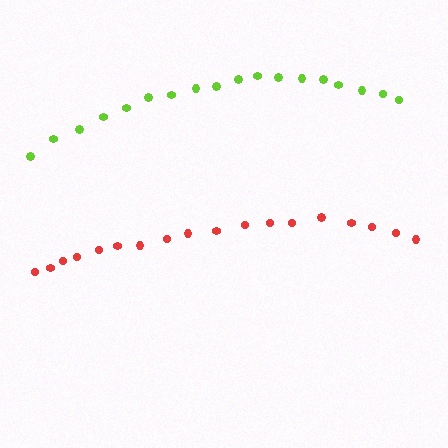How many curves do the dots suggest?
There are 2 distinct paths.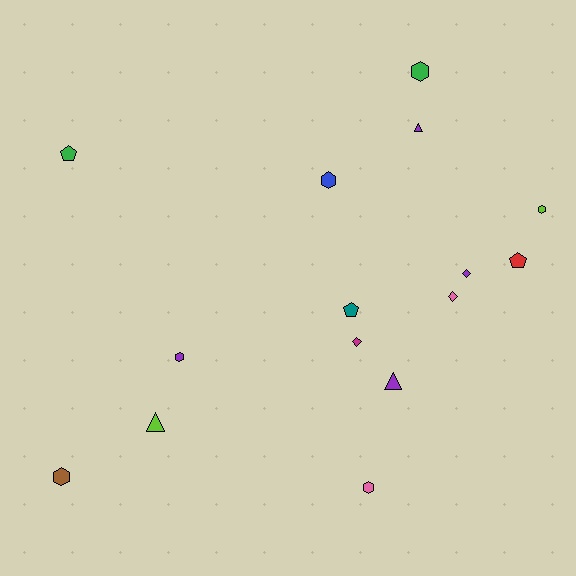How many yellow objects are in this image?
There are no yellow objects.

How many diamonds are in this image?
There are 3 diamonds.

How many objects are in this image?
There are 15 objects.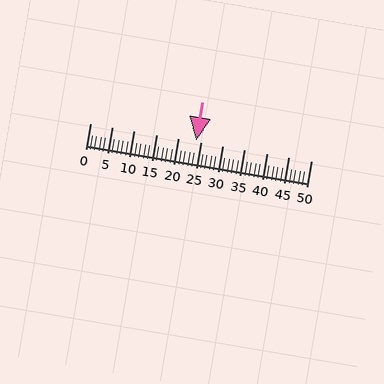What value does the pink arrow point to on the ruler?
The pink arrow points to approximately 24.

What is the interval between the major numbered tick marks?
The major tick marks are spaced 5 units apart.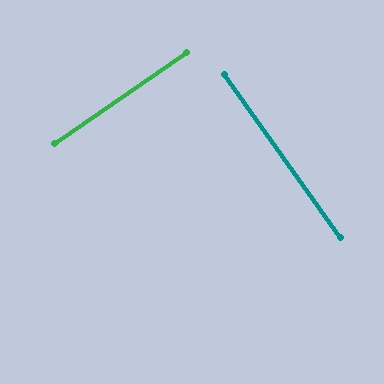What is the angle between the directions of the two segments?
Approximately 89 degrees.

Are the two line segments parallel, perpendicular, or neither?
Perpendicular — they meet at approximately 89°.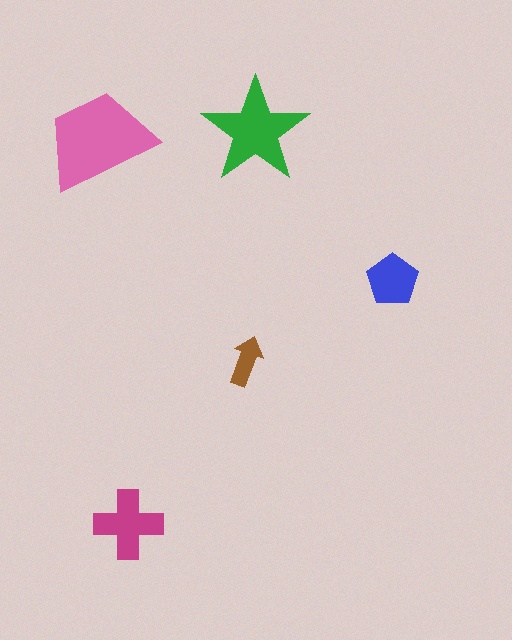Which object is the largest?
The pink trapezoid.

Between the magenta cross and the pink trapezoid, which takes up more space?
The pink trapezoid.